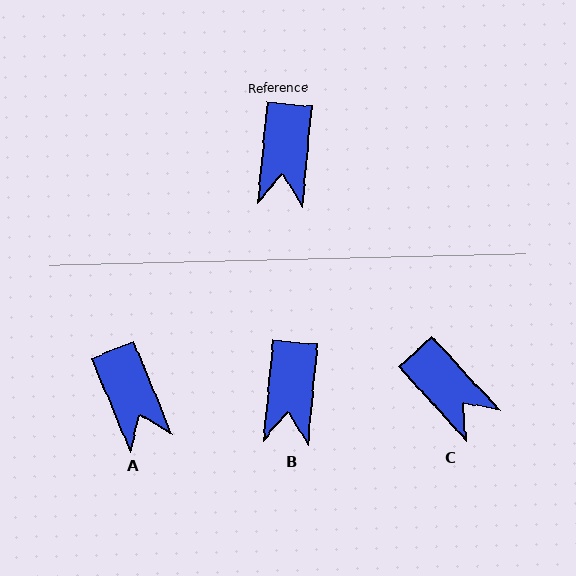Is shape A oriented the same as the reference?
No, it is off by about 28 degrees.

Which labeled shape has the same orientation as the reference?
B.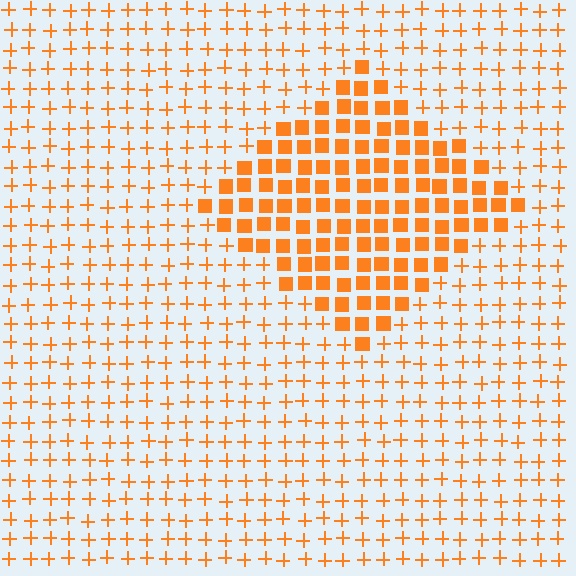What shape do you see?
I see a diamond.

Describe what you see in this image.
The image is filled with small orange elements arranged in a uniform grid. A diamond-shaped region contains squares, while the surrounding area contains plus signs. The boundary is defined purely by the change in element shape.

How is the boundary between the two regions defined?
The boundary is defined by a change in element shape: squares inside vs. plus signs outside. All elements share the same color and spacing.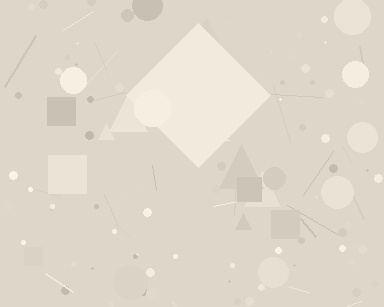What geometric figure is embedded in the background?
A diamond is embedded in the background.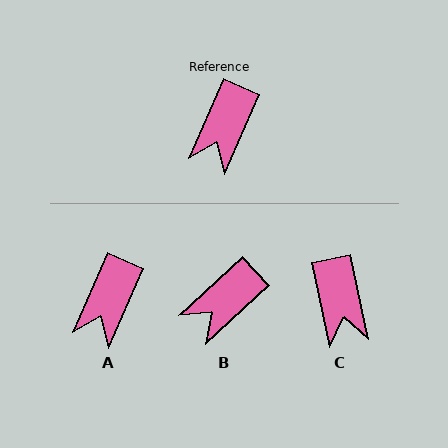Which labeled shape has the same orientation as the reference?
A.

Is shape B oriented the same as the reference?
No, it is off by about 23 degrees.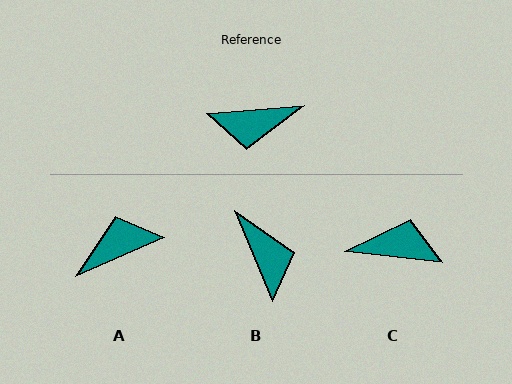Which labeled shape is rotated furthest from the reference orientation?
C, about 169 degrees away.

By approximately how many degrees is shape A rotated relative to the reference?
Approximately 161 degrees clockwise.